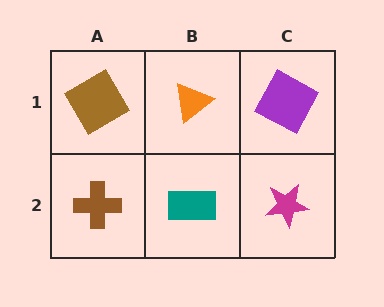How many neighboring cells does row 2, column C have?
2.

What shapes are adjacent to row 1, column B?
A teal rectangle (row 2, column B), a brown diamond (row 1, column A), a purple square (row 1, column C).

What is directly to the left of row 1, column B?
A brown diamond.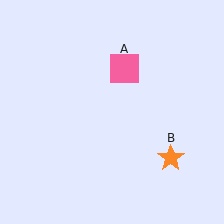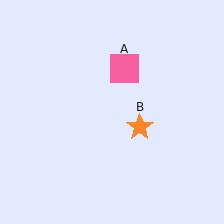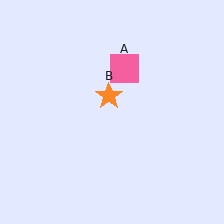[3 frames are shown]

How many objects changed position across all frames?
1 object changed position: orange star (object B).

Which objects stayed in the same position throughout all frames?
Pink square (object A) remained stationary.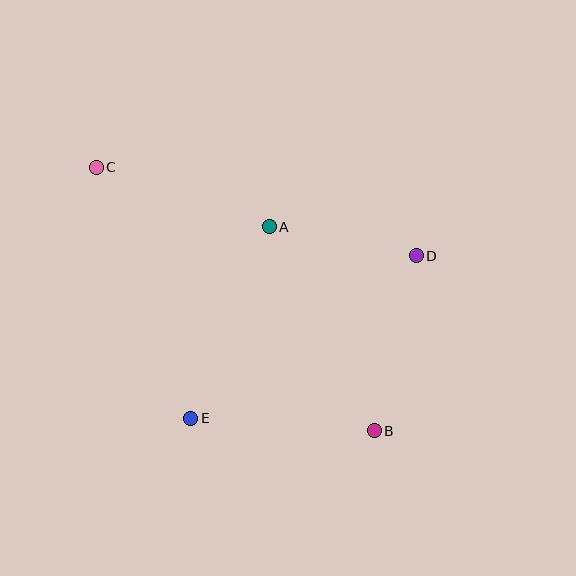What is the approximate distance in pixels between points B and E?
The distance between B and E is approximately 184 pixels.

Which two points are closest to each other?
Points A and D are closest to each other.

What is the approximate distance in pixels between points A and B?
The distance between A and B is approximately 230 pixels.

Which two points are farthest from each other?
Points B and C are farthest from each other.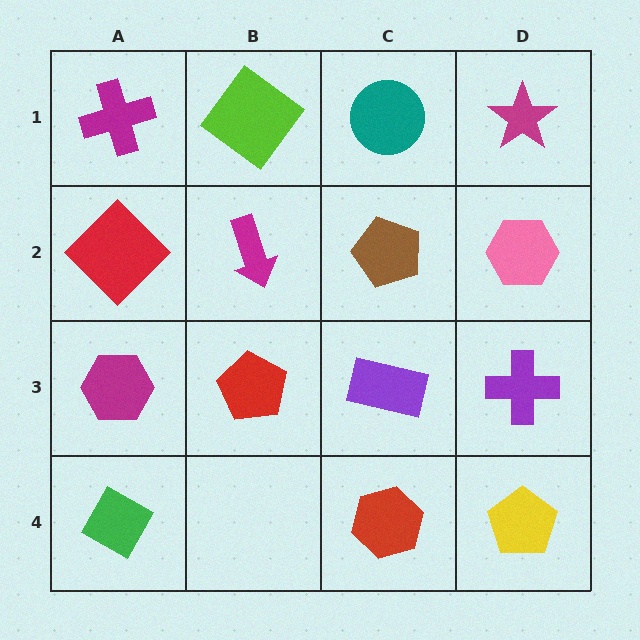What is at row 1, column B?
A lime diamond.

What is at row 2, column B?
A magenta arrow.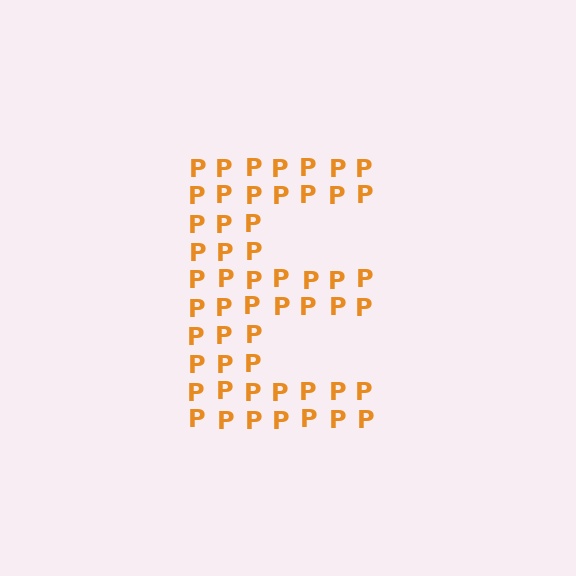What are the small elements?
The small elements are letter P's.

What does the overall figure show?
The overall figure shows the letter E.